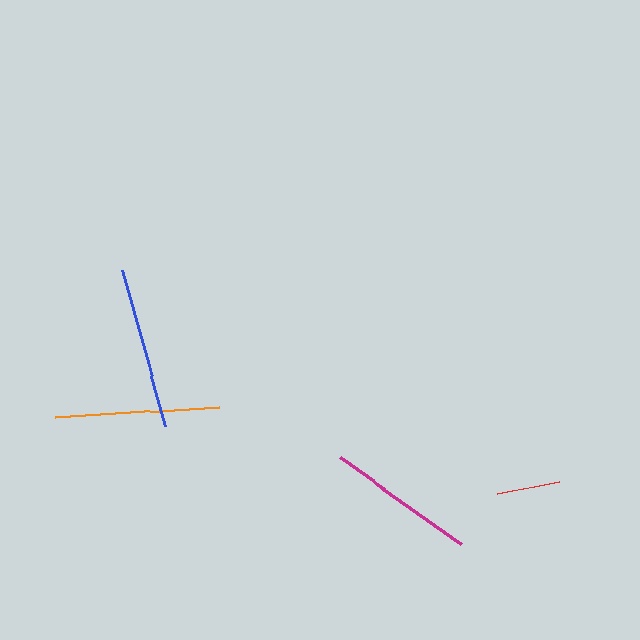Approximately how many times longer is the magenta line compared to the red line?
The magenta line is approximately 2.4 times the length of the red line.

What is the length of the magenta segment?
The magenta segment is approximately 149 pixels long.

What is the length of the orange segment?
The orange segment is approximately 165 pixels long.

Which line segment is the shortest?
The red line is the shortest at approximately 62 pixels.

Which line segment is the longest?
The orange line is the longest at approximately 165 pixels.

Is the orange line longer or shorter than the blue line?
The orange line is longer than the blue line.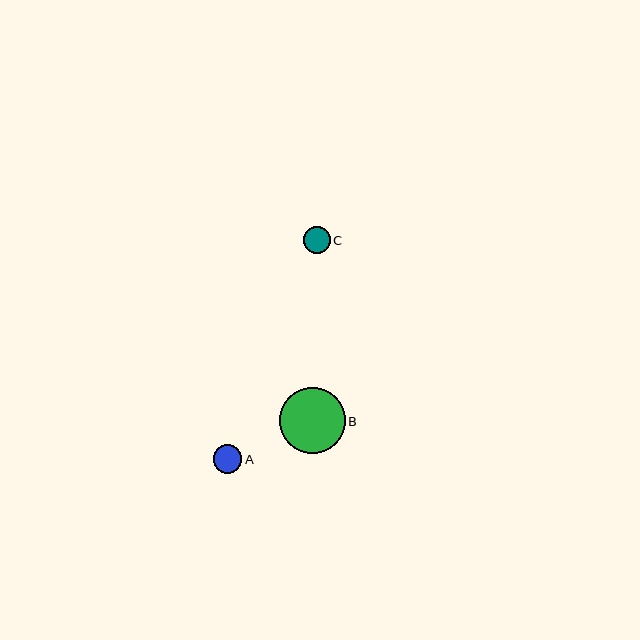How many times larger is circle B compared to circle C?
Circle B is approximately 2.5 times the size of circle C.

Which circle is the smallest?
Circle C is the smallest with a size of approximately 27 pixels.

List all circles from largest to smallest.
From largest to smallest: B, A, C.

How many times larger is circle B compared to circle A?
Circle B is approximately 2.3 times the size of circle A.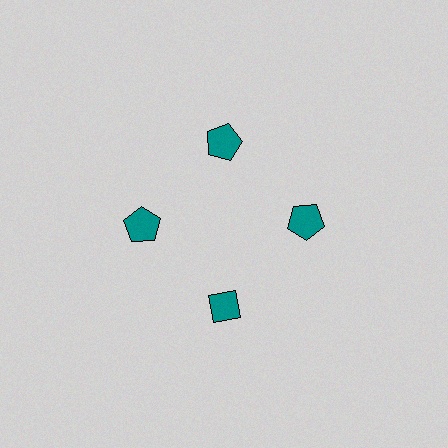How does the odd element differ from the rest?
It has a different shape: diamond instead of pentagon.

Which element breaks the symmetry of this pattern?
The teal diamond at roughly the 6 o'clock position breaks the symmetry. All other shapes are teal pentagons.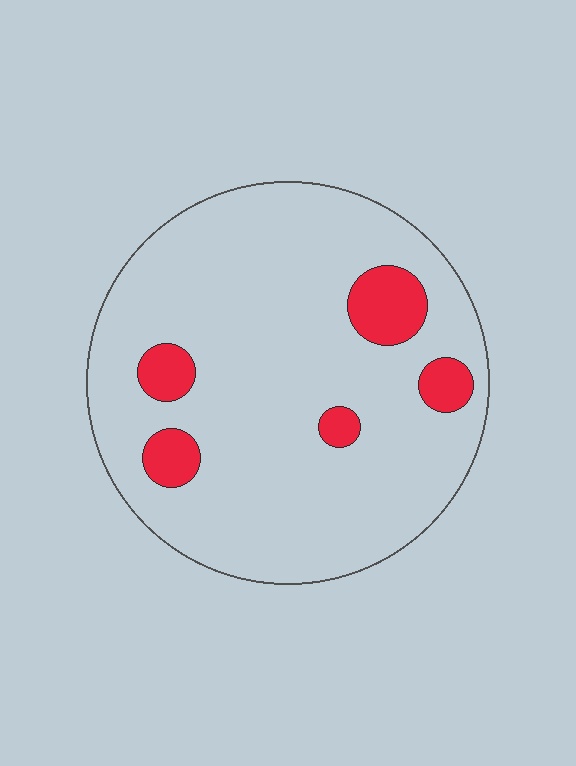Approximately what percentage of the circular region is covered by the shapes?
Approximately 10%.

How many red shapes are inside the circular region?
5.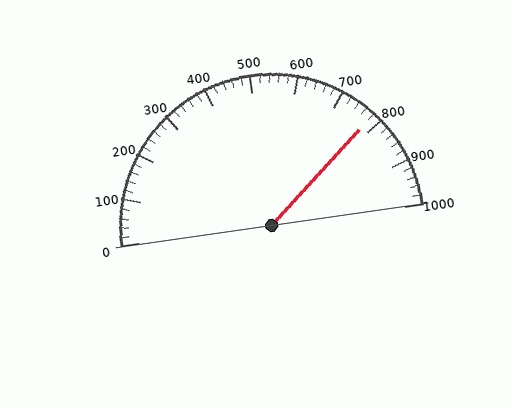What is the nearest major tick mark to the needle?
The nearest major tick mark is 800.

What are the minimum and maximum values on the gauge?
The gauge ranges from 0 to 1000.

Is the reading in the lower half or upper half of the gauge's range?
The reading is in the upper half of the range (0 to 1000).